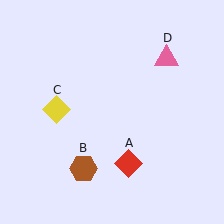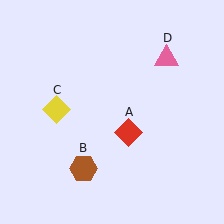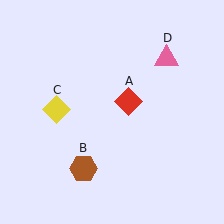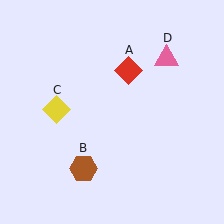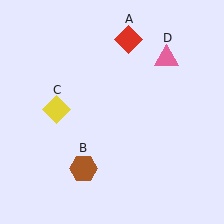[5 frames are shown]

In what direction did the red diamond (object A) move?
The red diamond (object A) moved up.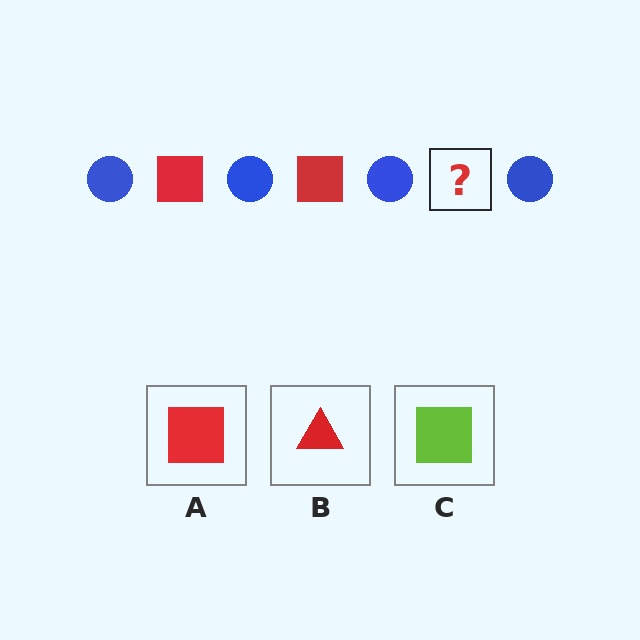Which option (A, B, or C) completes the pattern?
A.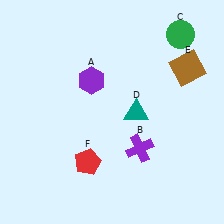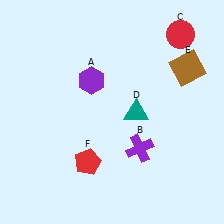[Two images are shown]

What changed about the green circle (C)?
In Image 1, C is green. In Image 2, it changed to red.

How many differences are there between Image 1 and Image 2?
There is 1 difference between the two images.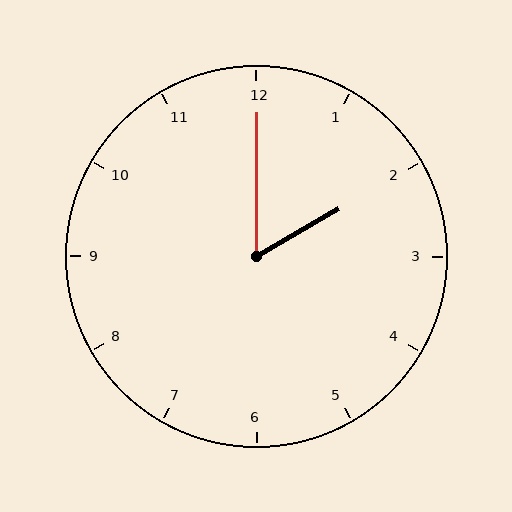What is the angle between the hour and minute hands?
Approximately 60 degrees.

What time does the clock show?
2:00.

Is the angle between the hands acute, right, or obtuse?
It is acute.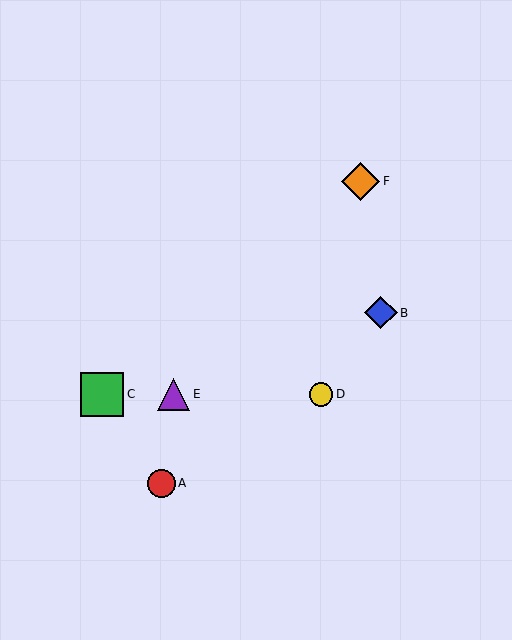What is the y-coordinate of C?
Object C is at y≈394.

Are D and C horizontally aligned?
Yes, both are at y≈394.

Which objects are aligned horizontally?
Objects C, D, E are aligned horizontally.